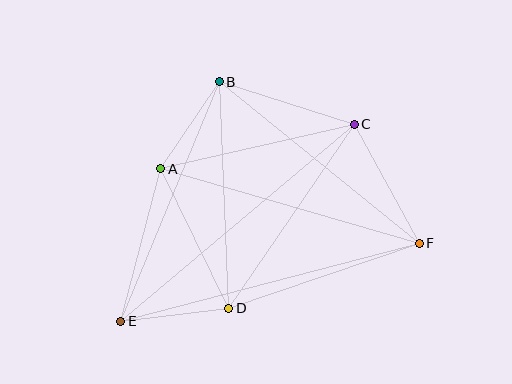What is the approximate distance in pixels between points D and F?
The distance between D and F is approximately 202 pixels.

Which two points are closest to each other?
Points A and B are closest to each other.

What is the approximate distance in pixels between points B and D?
The distance between B and D is approximately 227 pixels.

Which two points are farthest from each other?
Points E and F are farthest from each other.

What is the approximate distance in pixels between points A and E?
The distance between A and E is approximately 157 pixels.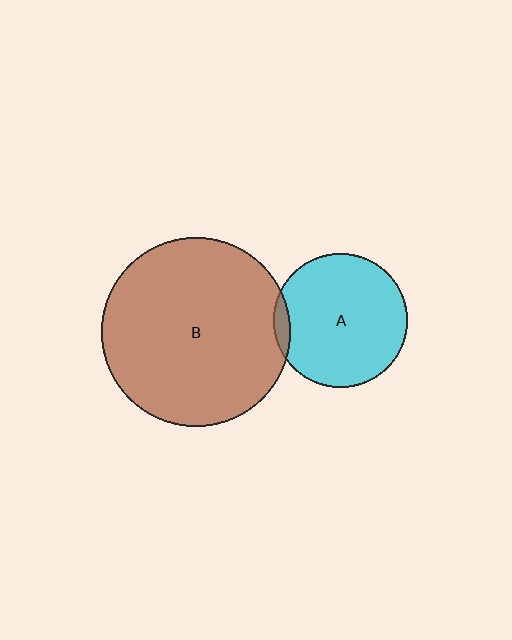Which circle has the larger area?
Circle B (brown).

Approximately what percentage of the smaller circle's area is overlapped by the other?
Approximately 5%.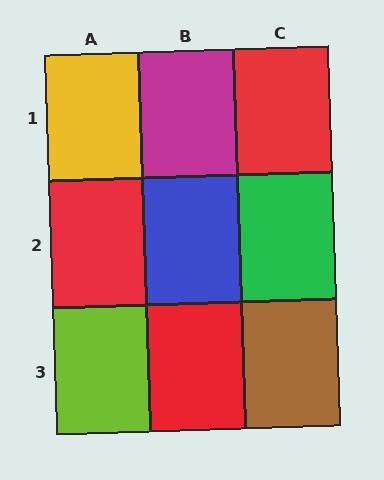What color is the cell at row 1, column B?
Magenta.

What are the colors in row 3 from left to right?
Lime, red, brown.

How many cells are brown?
1 cell is brown.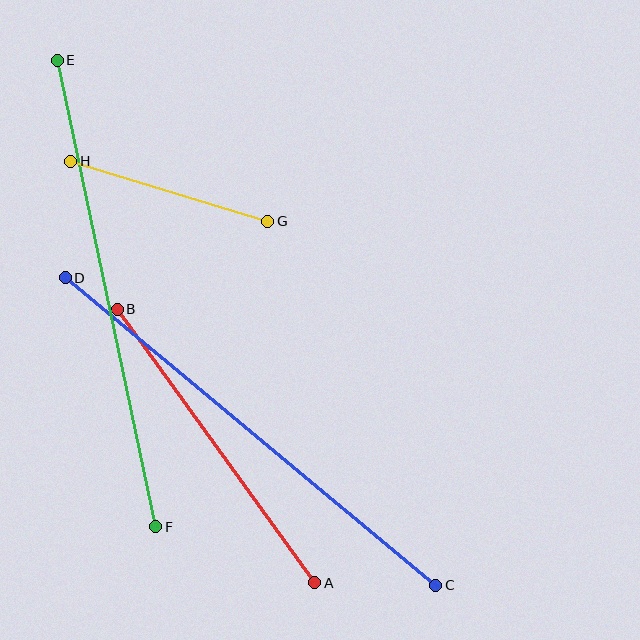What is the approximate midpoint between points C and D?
The midpoint is at approximately (250, 431) pixels.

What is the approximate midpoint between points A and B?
The midpoint is at approximately (216, 446) pixels.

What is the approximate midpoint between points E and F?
The midpoint is at approximately (106, 294) pixels.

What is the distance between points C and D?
The distance is approximately 482 pixels.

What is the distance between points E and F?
The distance is approximately 477 pixels.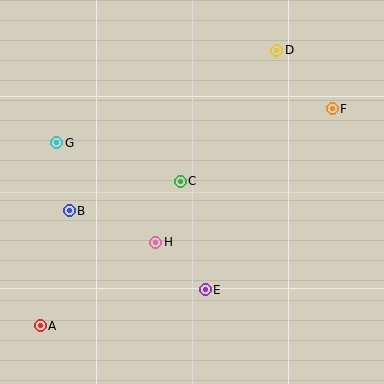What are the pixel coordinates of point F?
Point F is at (332, 109).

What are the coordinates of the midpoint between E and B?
The midpoint between E and B is at (137, 250).